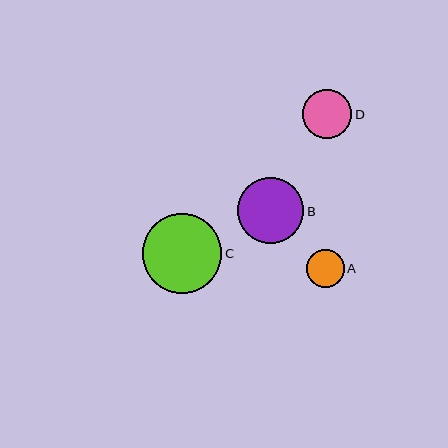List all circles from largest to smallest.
From largest to smallest: C, B, D, A.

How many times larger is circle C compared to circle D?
Circle C is approximately 1.6 times the size of circle D.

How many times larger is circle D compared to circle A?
Circle D is approximately 1.3 times the size of circle A.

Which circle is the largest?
Circle C is the largest with a size of approximately 79 pixels.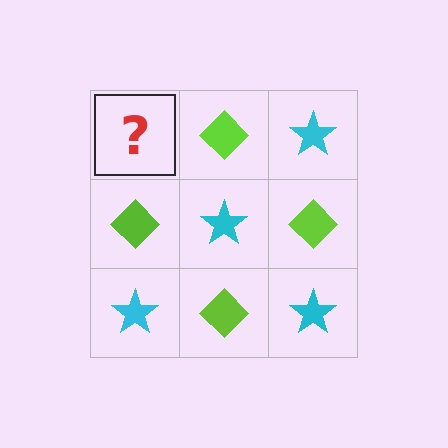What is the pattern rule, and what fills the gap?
The rule is that it alternates cyan star and lime diamond in a checkerboard pattern. The gap should be filled with a cyan star.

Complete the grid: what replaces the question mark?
The question mark should be replaced with a cyan star.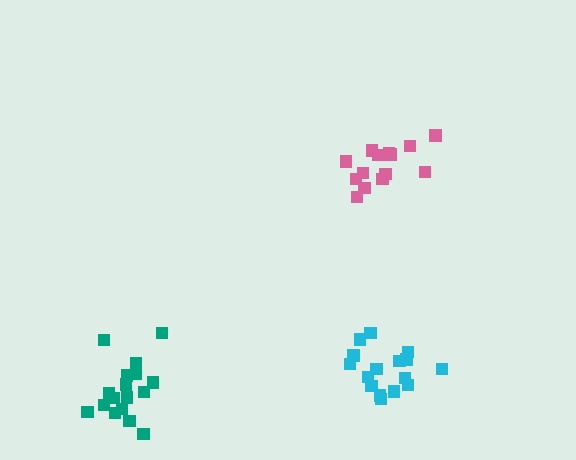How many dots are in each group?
Group 1: 17 dots, Group 2: 15 dots, Group 3: 16 dots (48 total).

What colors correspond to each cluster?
The clusters are colored: teal, pink, cyan.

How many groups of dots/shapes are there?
There are 3 groups.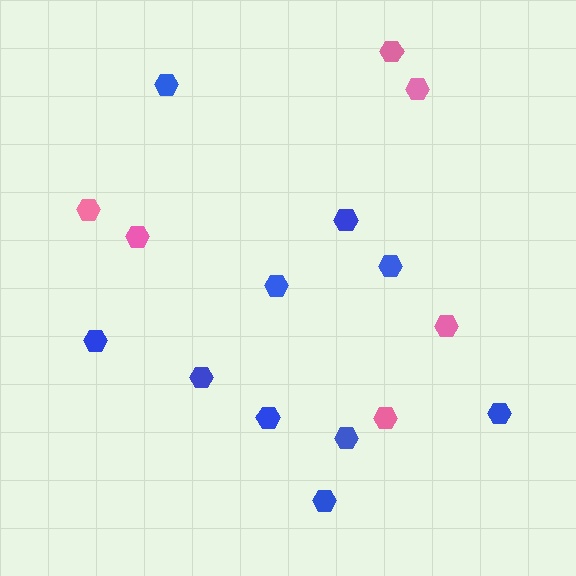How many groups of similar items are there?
There are 2 groups: one group of blue hexagons (10) and one group of pink hexagons (6).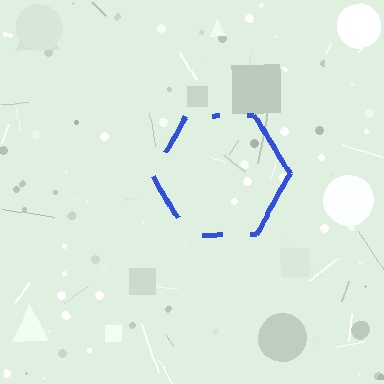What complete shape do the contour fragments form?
The contour fragments form a hexagon.